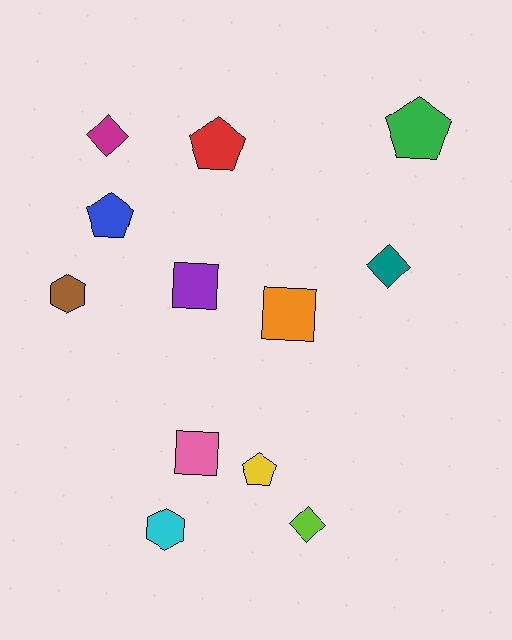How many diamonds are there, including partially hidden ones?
There are 3 diamonds.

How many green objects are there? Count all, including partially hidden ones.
There is 1 green object.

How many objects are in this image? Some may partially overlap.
There are 12 objects.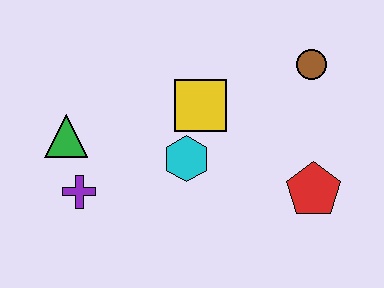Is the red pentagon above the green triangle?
No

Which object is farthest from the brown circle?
The purple cross is farthest from the brown circle.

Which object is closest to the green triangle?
The purple cross is closest to the green triangle.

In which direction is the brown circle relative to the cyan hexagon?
The brown circle is to the right of the cyan hexagon.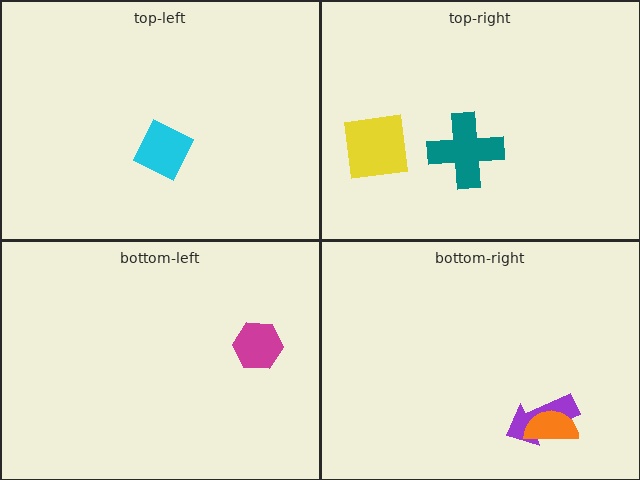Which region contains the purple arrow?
The bottom-right region.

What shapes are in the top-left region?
The cyan diamond.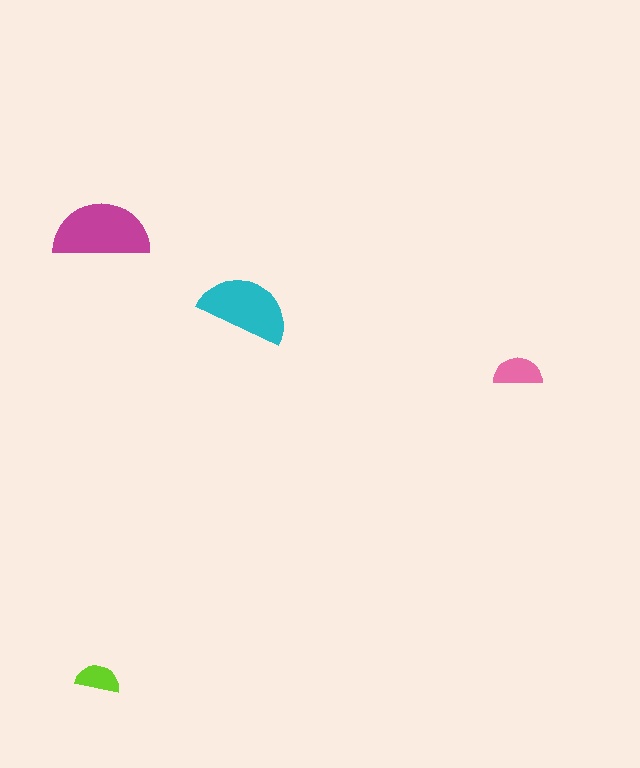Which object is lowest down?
The lime semicircle is bottommost.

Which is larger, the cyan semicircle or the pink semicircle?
The cyan one.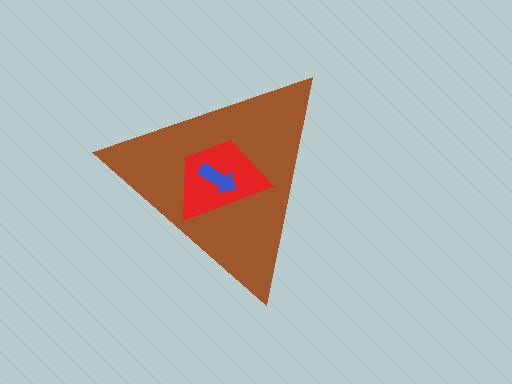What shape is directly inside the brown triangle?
The red trapezoid.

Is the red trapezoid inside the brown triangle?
Yes.